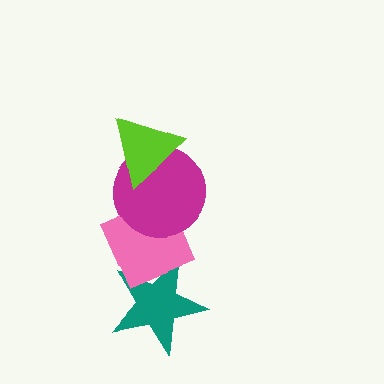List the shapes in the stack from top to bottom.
From top to bottom: the lime triangle, the magenta circle, the pink diamond, the teal star.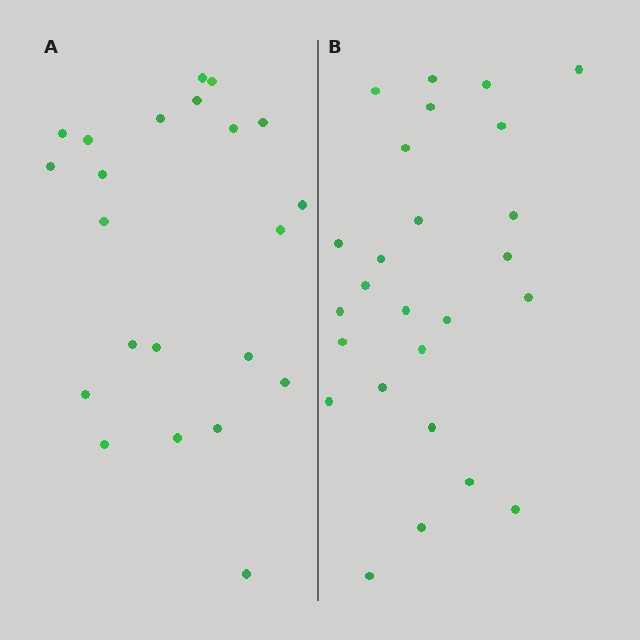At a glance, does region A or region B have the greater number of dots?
Region B (the right region) has more dots.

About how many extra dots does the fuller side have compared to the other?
Region B has about 4 more dots than region A.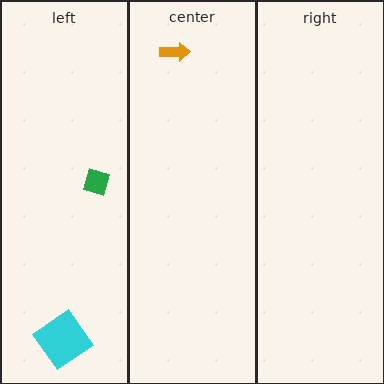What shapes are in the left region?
The green diamond, the cyan diamond.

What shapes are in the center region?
The orange arrow.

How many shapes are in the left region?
2.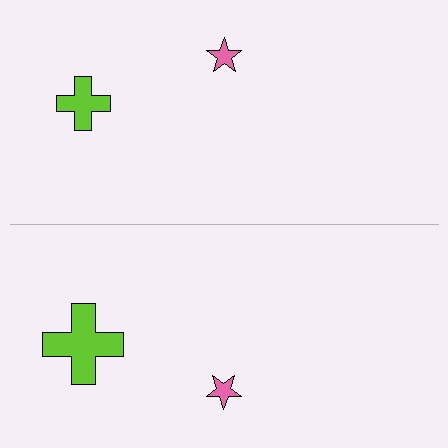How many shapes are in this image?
There are 4 shapes in this image.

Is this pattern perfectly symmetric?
No, the pattern is not perfectly symmetric. The lime cross on the bottom side has a different size than its mirror counterpart.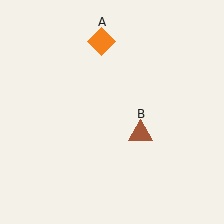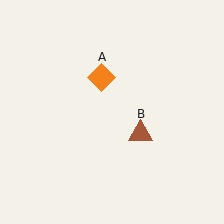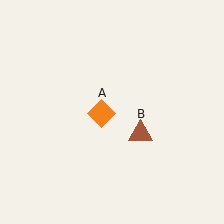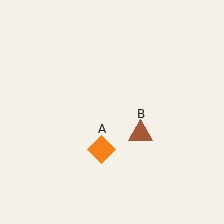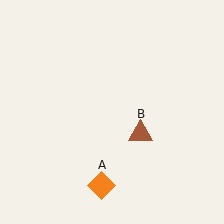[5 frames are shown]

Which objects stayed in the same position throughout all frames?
Brown triangle (object B) remained stationary.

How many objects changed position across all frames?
1 object changed position: orange diamond (object A).